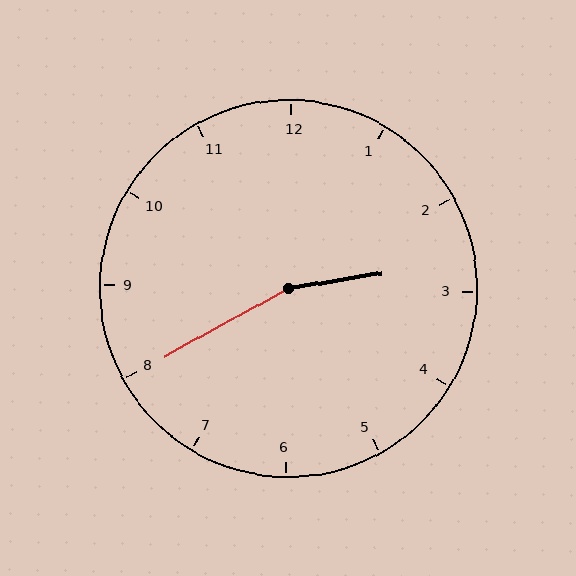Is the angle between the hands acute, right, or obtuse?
It is obtuse.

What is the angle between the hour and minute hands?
Approximately 160 degrees.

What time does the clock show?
2:40.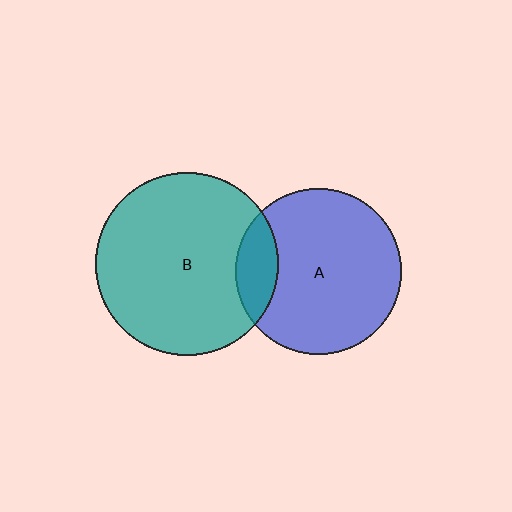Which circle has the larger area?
Circle B (teal).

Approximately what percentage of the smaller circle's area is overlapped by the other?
Approximately 15%.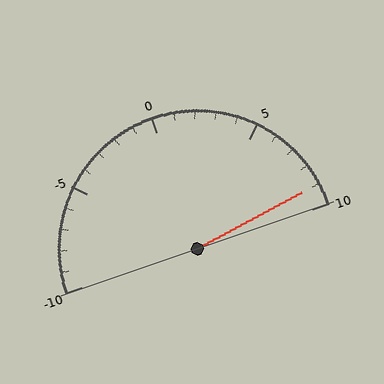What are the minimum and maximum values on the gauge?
The gauge ranges from -10 to 10.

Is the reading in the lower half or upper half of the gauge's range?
The reading is in the upper half of the range (-10 to 10).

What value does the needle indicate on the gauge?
The needle indicates approximately 9.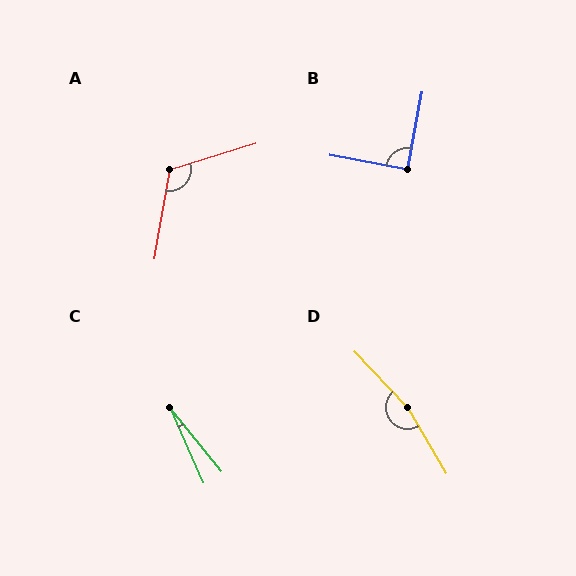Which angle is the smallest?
C, at approximately 15 degrees.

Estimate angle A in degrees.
Approximately 117 degrees.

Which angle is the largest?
D, at approximately 167 degrees.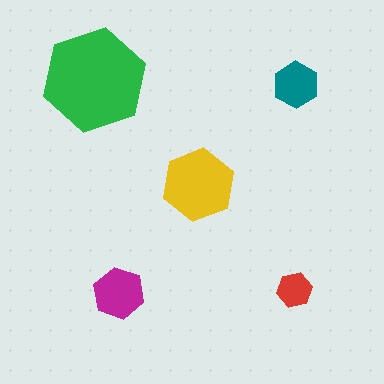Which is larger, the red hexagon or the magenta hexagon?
The magenta one.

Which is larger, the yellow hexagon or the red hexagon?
The yellow one.